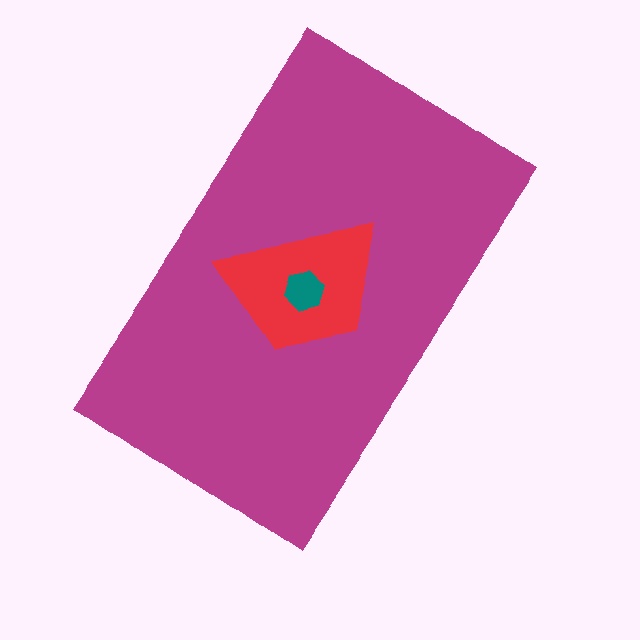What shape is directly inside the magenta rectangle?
The red trapezoid.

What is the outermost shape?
The magenta rectangle.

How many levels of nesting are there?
3.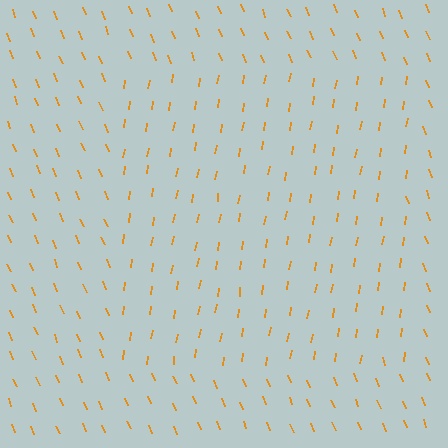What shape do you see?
I see a rectangle.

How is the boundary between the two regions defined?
The boundary is defined purely by a change in line orientation (approximately 31 degrees difference). All lines are the same color and thickness.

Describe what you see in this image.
The image is filled with small orange line segments. A rectangle region in the image has lines oriented differently from the surrounding lines, creating a visible texture boundary.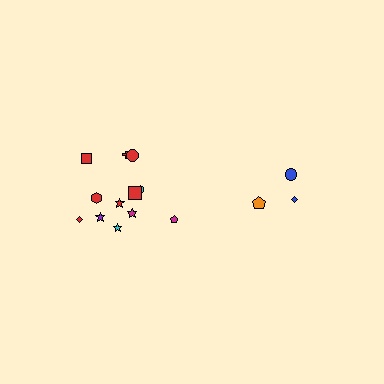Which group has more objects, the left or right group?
The left group.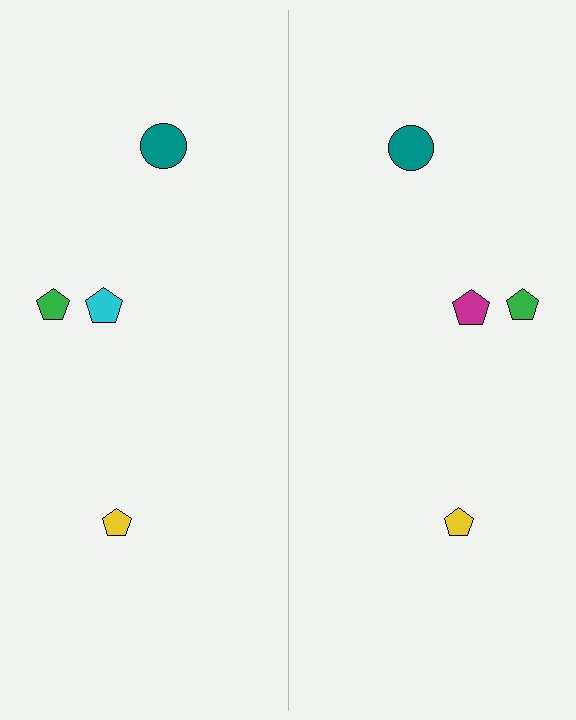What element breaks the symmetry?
The magenta pentagon on the right side breaks the symmetry — its mirror counterpart is cyan.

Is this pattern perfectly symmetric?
No, the pattern is not perfectly symmetric. The magenta pentagon on the right side breaks the symmetry — its mirror counterpart is cyan.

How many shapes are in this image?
There are 8 shapes in this image.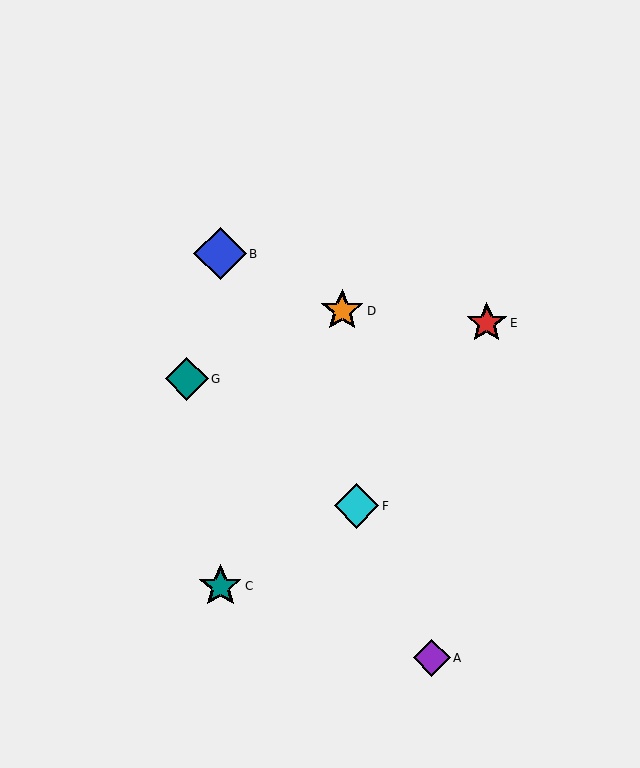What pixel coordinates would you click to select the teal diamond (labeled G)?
Click at (187, 379) to select the teal diamond G.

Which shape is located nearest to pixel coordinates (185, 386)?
The teal diamond (labeled G) at (187, 379) is nearest to that location.